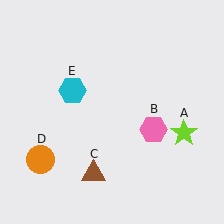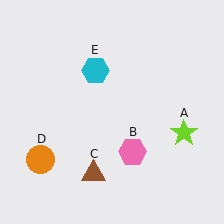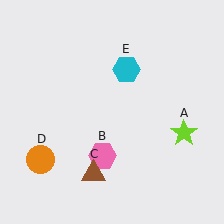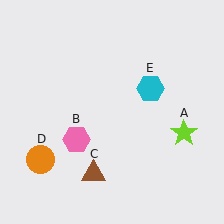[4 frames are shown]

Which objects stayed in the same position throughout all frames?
Lime star (object A) and brown triangle (object C) and orange circle (object D) remained stationary.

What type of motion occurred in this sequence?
The pink hexagon (object B), cyan hexagon (object E) rotated clockwise around the center of the scene.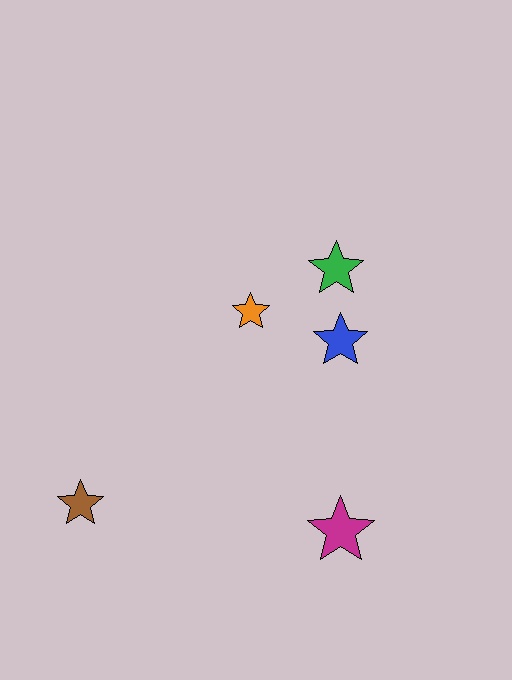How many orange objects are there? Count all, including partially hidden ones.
There is 1 orange object.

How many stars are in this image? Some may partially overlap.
There are 5 stars.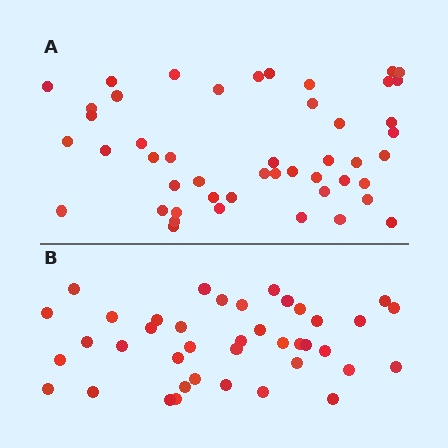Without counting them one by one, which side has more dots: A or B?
Region A (the top region) has more dots.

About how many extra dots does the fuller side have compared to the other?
Region A has roughly 8 or so more dots than region B.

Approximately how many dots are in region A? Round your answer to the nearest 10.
About 50 dots. (The exact count is 48, which rounds to 50.)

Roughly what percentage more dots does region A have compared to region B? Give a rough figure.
About 20% more.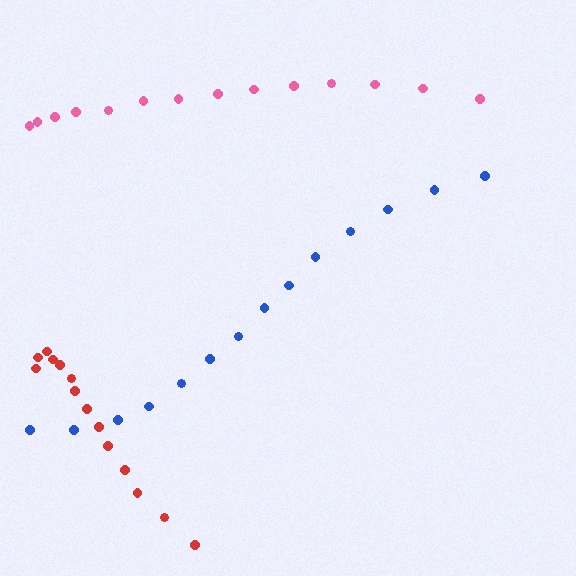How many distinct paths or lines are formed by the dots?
There are 3 distinct paths.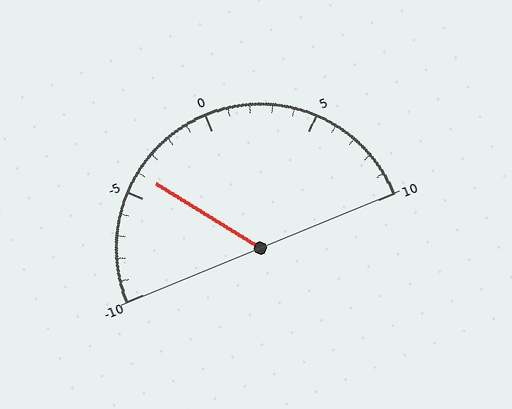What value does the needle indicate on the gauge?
The needle indicates approximately -4.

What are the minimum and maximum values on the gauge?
The gauge ranges from -10 to 10.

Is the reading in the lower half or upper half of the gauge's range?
The reading is in the lower half of the range (-10 to 10).